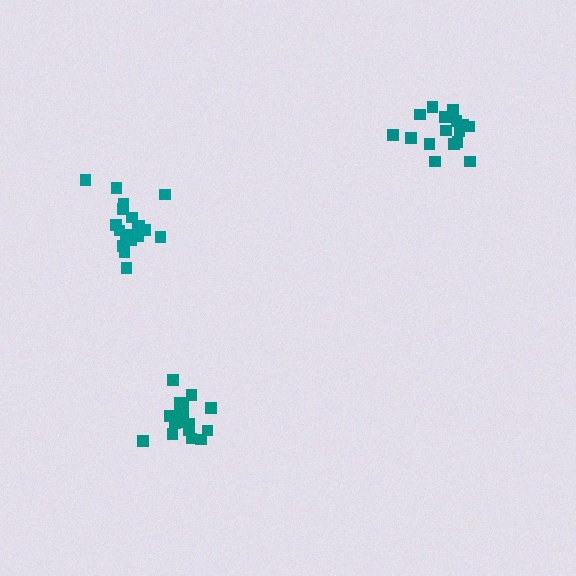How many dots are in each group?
Group 1: 19 dots, Group 2: 16 dots, Group 3: 19 dots (54 total).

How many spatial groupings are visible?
There are 3 spatial groupings.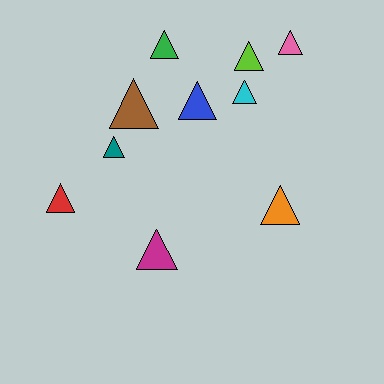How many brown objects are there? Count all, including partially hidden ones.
There is 1 brown object.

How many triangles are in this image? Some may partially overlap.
There are 10 triangles.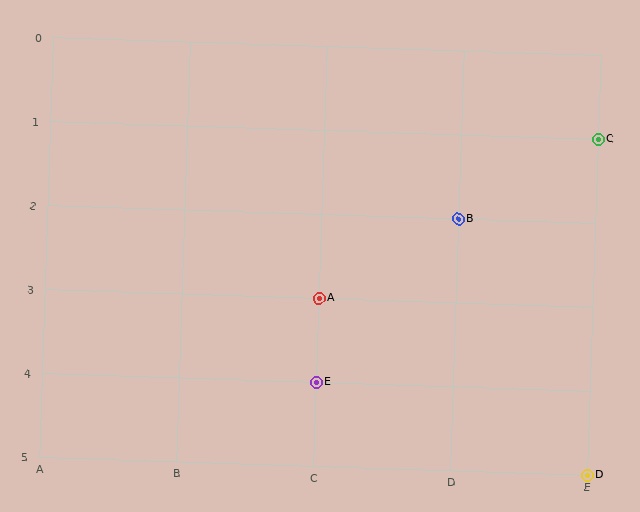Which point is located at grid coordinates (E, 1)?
Point C is at (E, 1).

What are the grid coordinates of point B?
Point B is at grid coordinates (D, 2).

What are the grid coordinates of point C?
Point C is at grid coordinates (E, 1).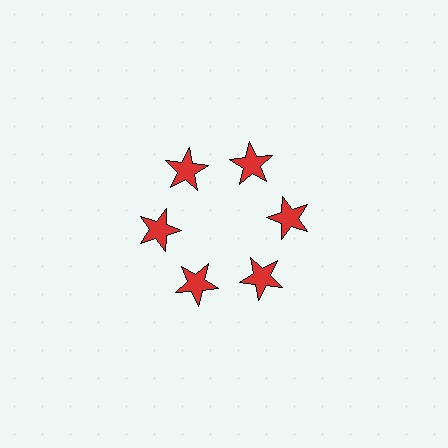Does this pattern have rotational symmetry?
Yes, this pattern has 6-fold rotational symmetry. It looks the same after rotating 60 degrees around the center.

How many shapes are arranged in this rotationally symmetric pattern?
There are 6 shapes, arranged in 6 groups of 1.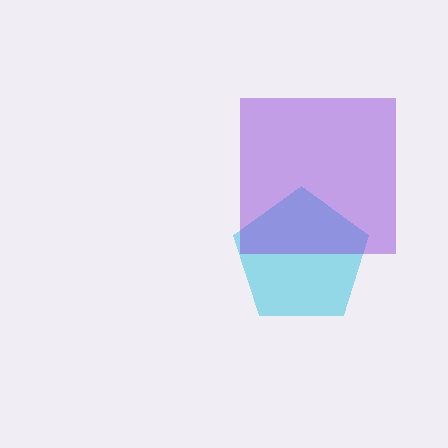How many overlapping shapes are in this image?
There are 2 overlapping shapes in the image.